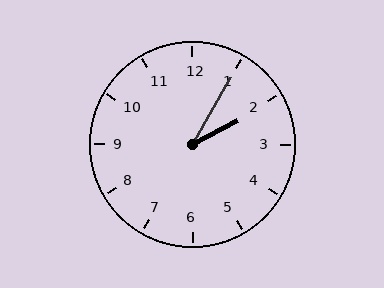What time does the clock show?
2:05.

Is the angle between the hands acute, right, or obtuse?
It is acute.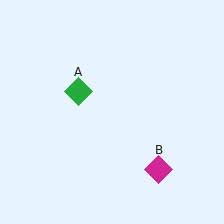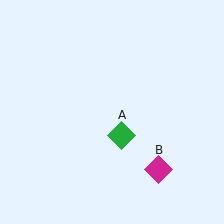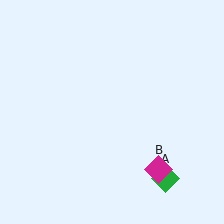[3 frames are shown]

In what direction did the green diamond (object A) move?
The green diamond (object A) moved down and to the right.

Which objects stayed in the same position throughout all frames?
Magenta diamond (object B) remained stationary.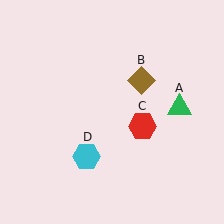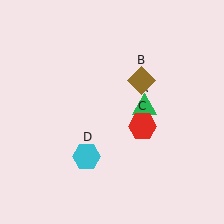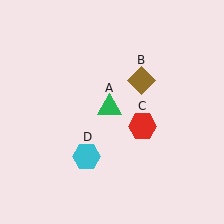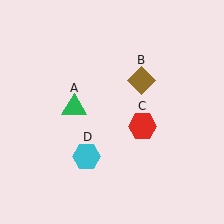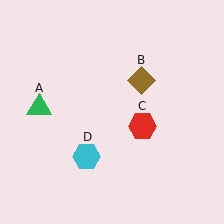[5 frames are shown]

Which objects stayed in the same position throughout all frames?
Brown diamond (object B) and red hexagon (object C) and cyan hexagon (object D) remained stationary.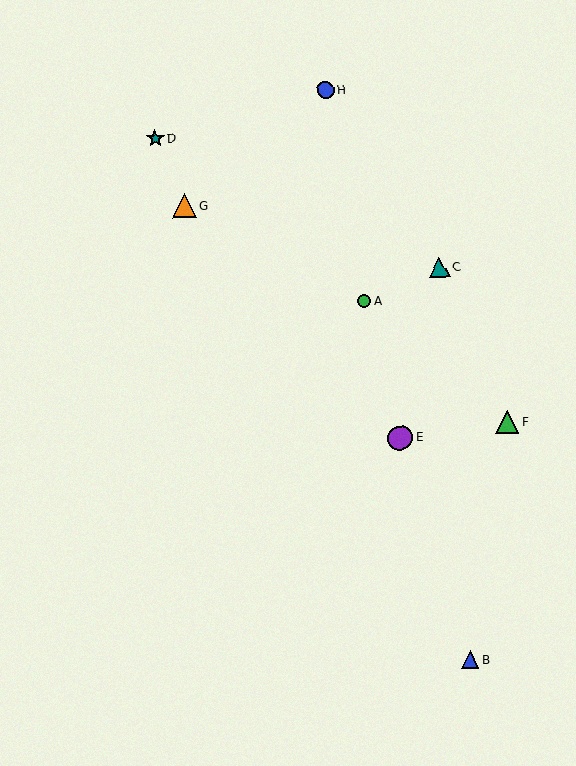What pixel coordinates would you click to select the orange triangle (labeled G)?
Click at (184, 206) to select the orange triangle G.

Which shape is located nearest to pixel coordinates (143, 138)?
The teal star (labeled D) at (155, 138) is nearest to that location.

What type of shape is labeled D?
Shape D is a teal star.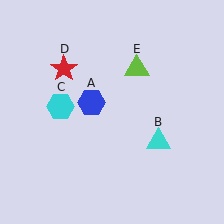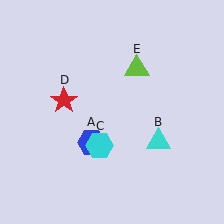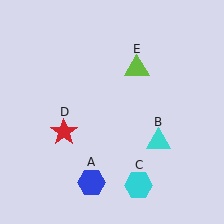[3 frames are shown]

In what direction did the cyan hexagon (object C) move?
The cyan hexagon (object C) moved down and to the right.